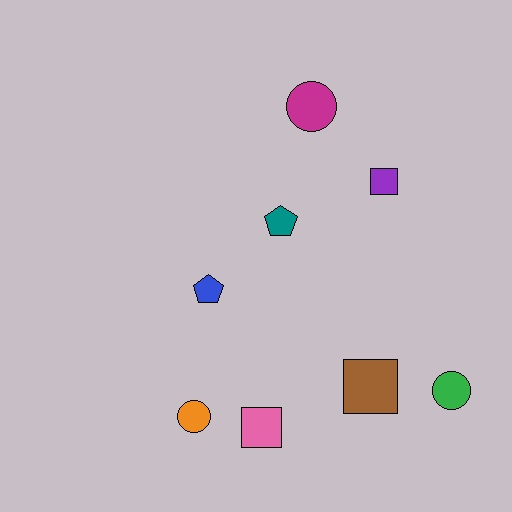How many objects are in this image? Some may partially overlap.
There are 8 objects.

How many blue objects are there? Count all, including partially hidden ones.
There is 1 blue object.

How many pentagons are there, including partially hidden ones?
There are 2 pentagons.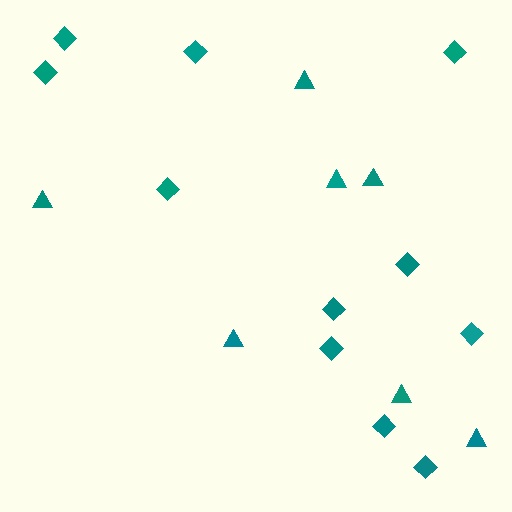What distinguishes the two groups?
There are 2 groups: one group of diamonds (11) and one group of triangles (7).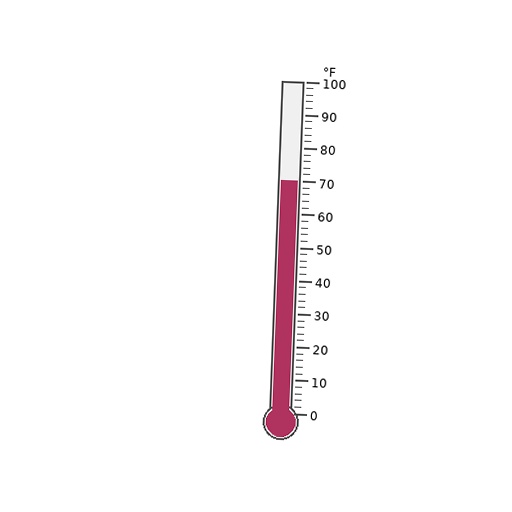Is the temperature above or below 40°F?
The temperature is above 40°F.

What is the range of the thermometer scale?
The thermometer scale ranges from 0°F to 100°F.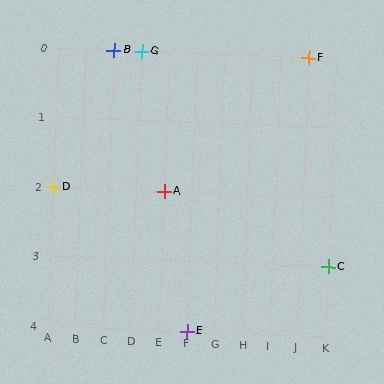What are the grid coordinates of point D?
Point D is at grid coordinates (A, 2).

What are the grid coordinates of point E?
Point E is at grid coordinates (F, 4).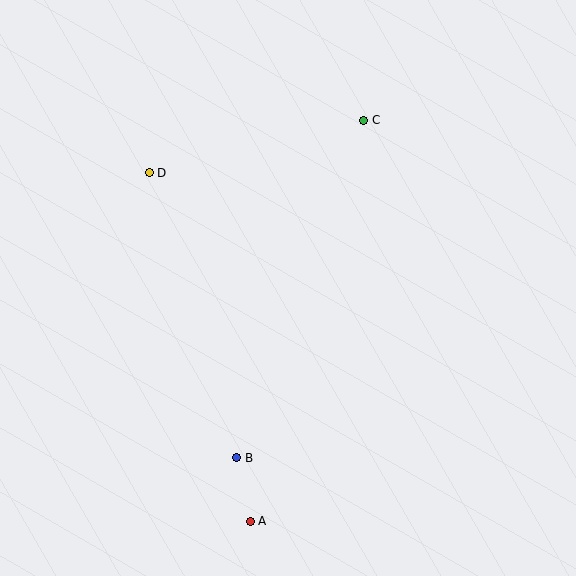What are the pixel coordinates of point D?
Point D is at (149, 173).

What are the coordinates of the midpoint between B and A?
The midpoint between B and A is at (243, 490).